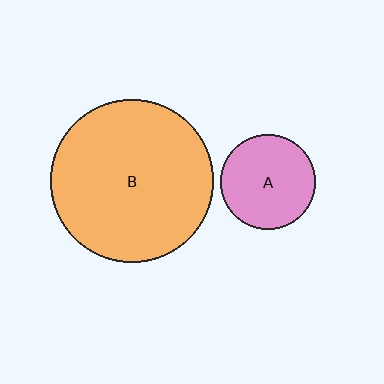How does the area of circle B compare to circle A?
Approximately 2.9 times.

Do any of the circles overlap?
No, none of the circles overlap.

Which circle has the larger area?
Circle B (orange).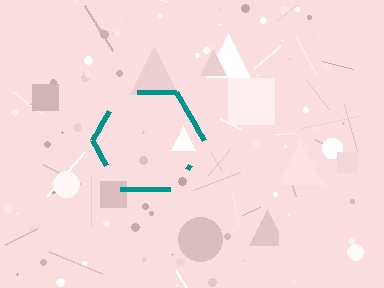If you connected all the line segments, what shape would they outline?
They would outline a hexagon.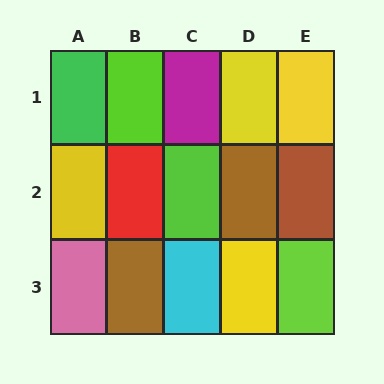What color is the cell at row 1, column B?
Lime.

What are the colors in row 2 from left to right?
Yellow, red, lime, brown, brown.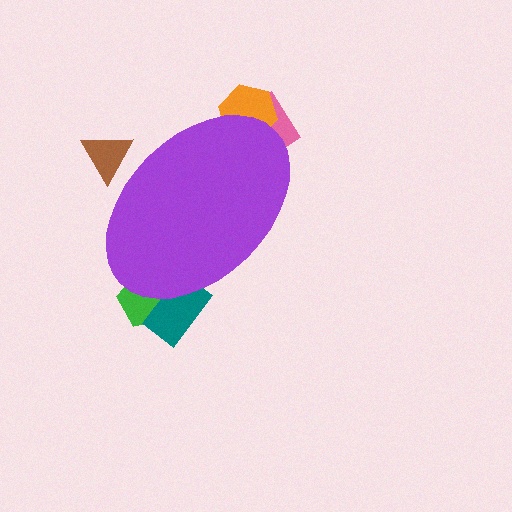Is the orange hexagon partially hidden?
Yes, the orange hexagon is partially hidden behind the purple ellipse.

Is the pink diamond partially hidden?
Yes, the pink diamond is partially hidden behind the purple ellipse.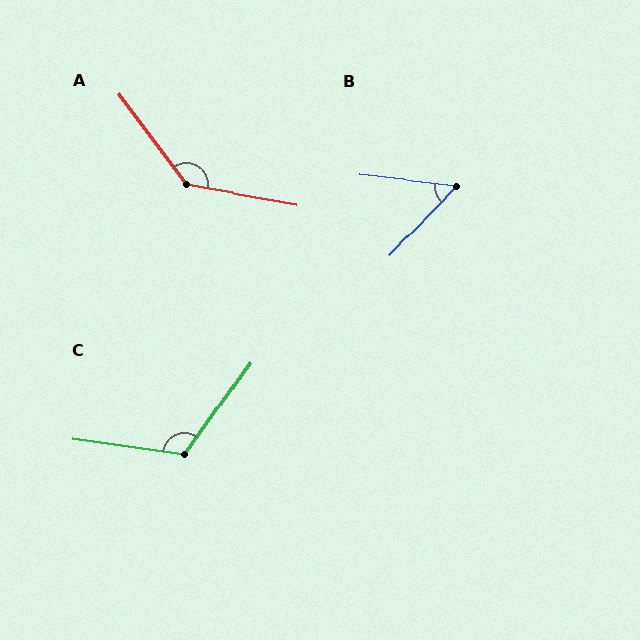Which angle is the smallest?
B, at approximately 53 degrees.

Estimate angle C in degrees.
Approximately 117 degrees.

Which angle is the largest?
A, at approximately 137 degrees.